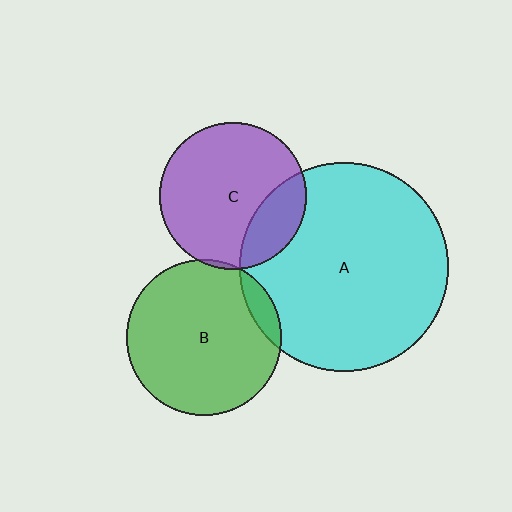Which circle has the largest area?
Circle A (cyan).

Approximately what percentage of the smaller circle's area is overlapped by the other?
Approximately 20%.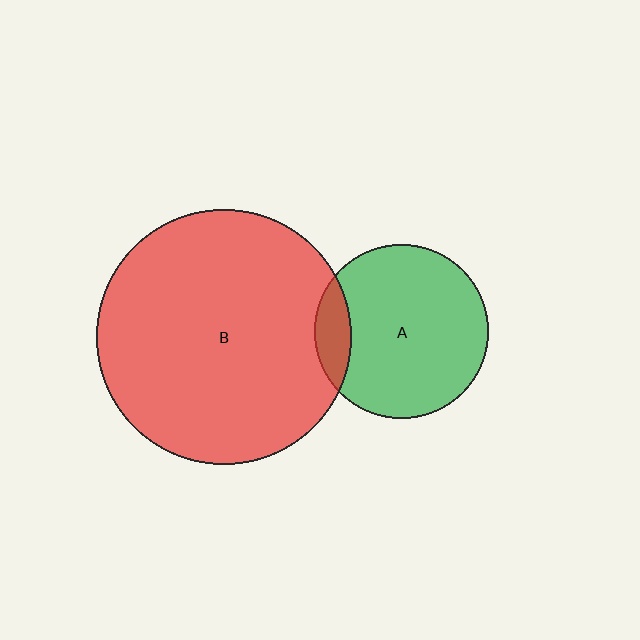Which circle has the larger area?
Circle B (red).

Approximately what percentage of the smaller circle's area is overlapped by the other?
Approximately 10%.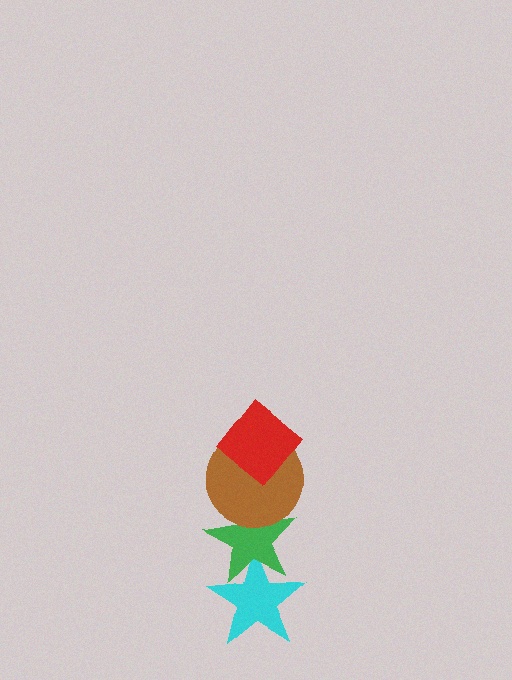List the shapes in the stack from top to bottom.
From top to bottom: the red diamond, the brown circle, the green star, the cyan star.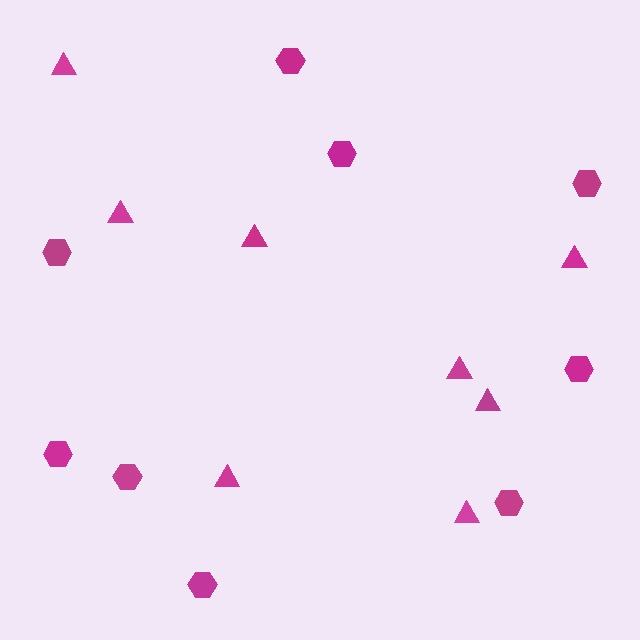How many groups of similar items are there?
There are 2 groups: one group of triangles (8) and one group of hexagons (9).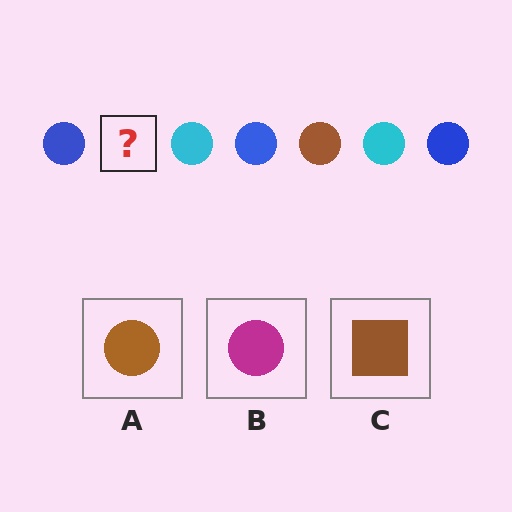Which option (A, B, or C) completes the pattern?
A.